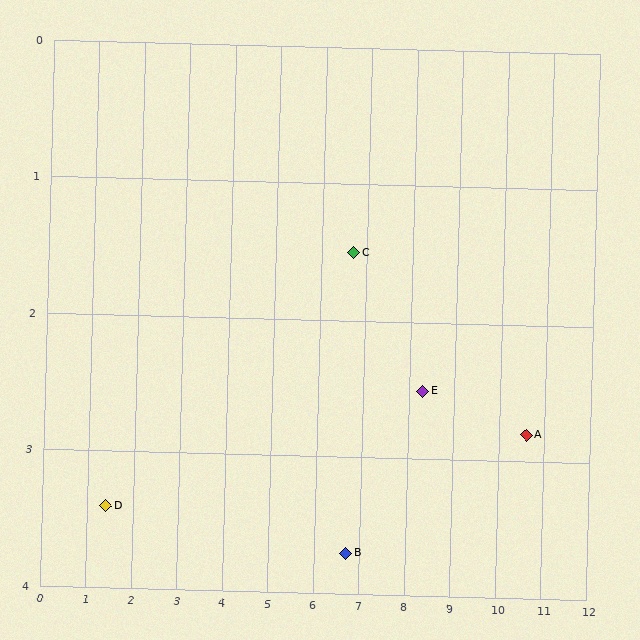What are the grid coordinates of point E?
Point E is at approximately (8.3, 2.5).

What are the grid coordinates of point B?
Point B is at approximately (6.7, 3.7).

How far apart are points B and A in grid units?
Points B and A are about 4.0 grid units apart.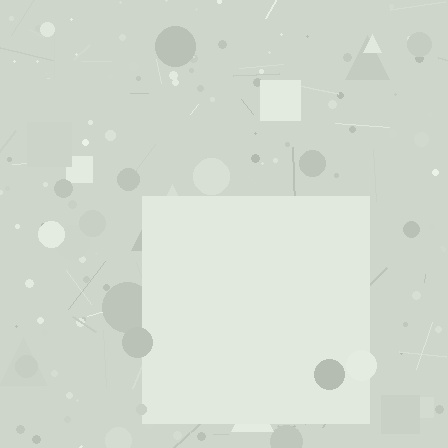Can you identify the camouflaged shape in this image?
The camouflaged shape is a square.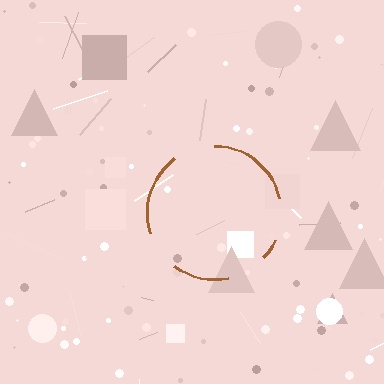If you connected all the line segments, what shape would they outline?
They would outline a circle.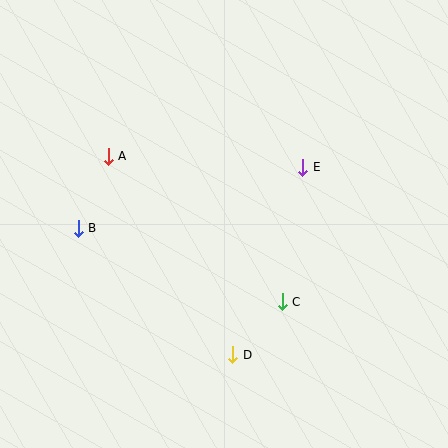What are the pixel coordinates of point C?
Point C is at (282, 302).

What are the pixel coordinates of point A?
Point A is at (108, 156).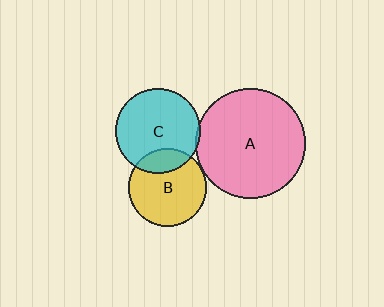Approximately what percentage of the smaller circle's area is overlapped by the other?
Approximately 5%.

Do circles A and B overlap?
Yes.